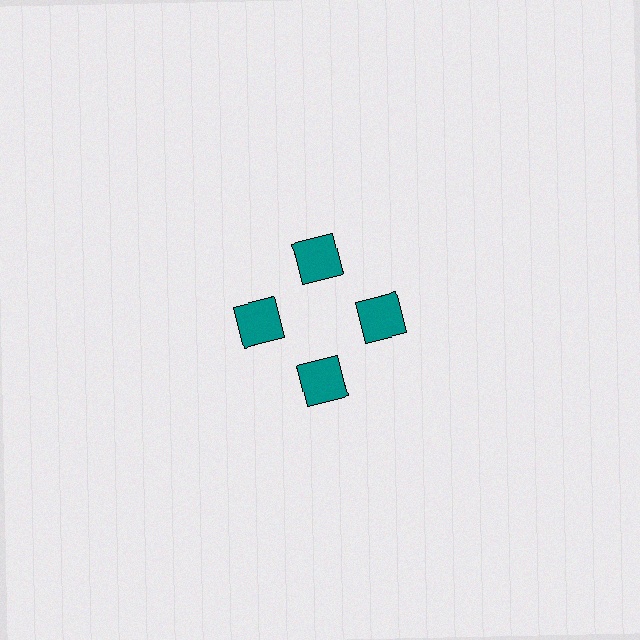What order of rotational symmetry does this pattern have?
This pattern has 4-fold rotational symmetry.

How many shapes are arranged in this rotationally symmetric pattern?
There are 4 shapes, arranged in 4 groups of 1.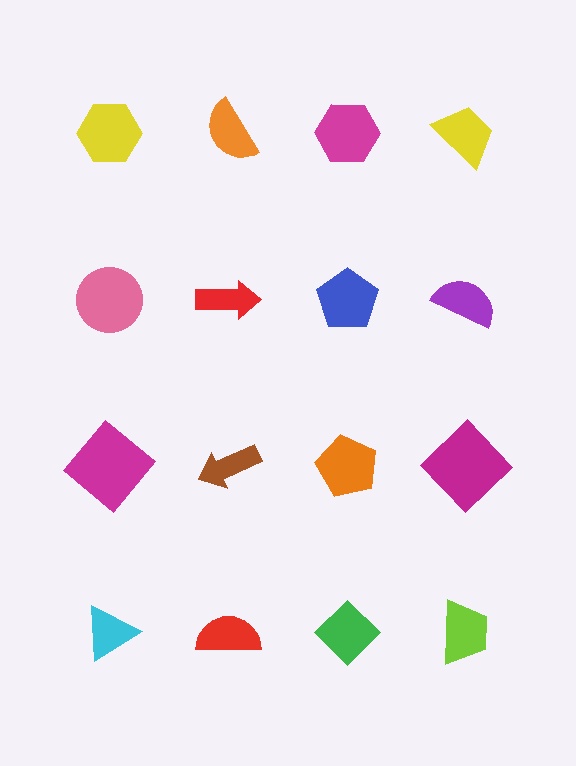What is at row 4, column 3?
A green diamond.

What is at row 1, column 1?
A yellow hexagon.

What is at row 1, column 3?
A magenta hexagon.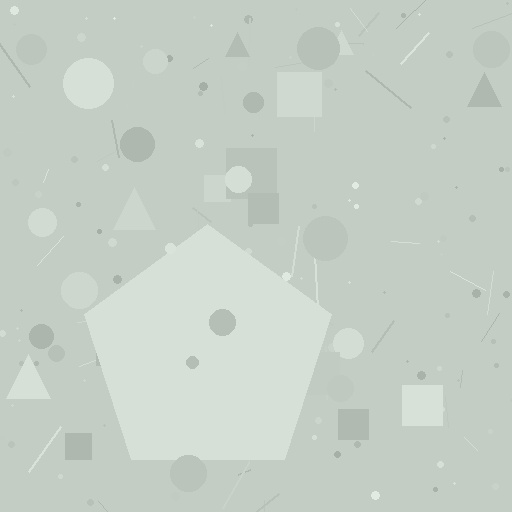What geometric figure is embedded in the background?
A pentagon is embedded in the background.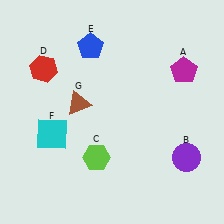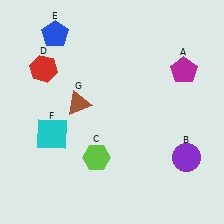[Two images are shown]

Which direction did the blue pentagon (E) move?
The blue pentagon (E) moved left.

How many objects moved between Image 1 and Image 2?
1 object moved between the two images.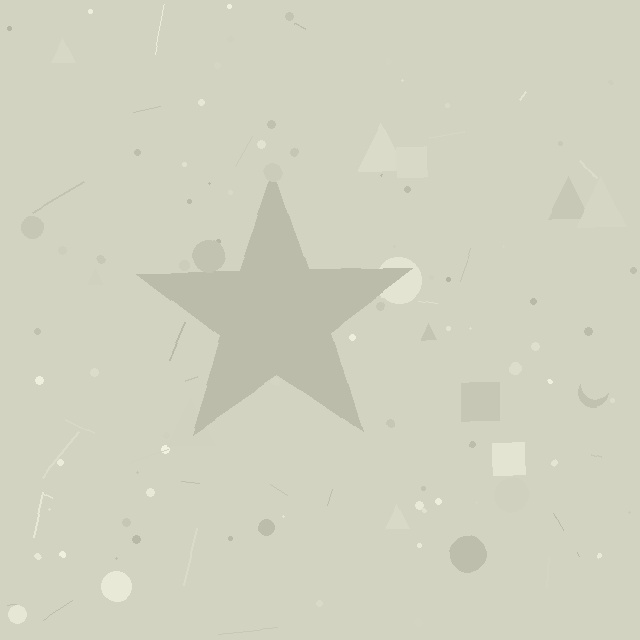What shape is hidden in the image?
A star is hidden in the image.